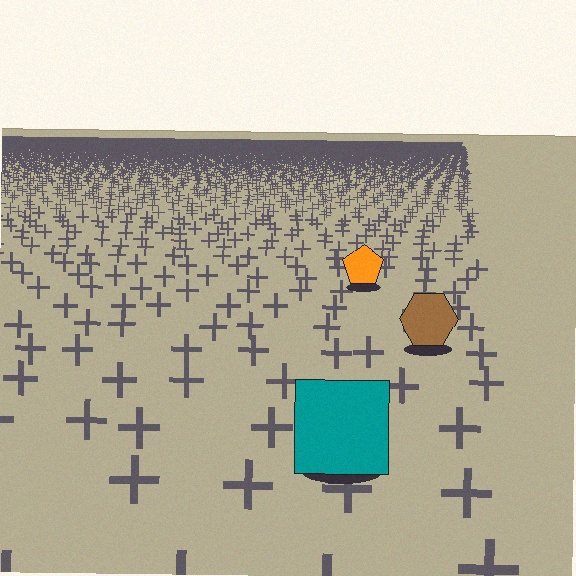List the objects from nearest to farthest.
From nearest to farthest: the teal square, the brown hexagon, the orange pentagon.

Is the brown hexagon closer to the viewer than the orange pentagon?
Yes. The brown hexagon is closer — you can tell from the texture gradient: the ground texture is coarser near it.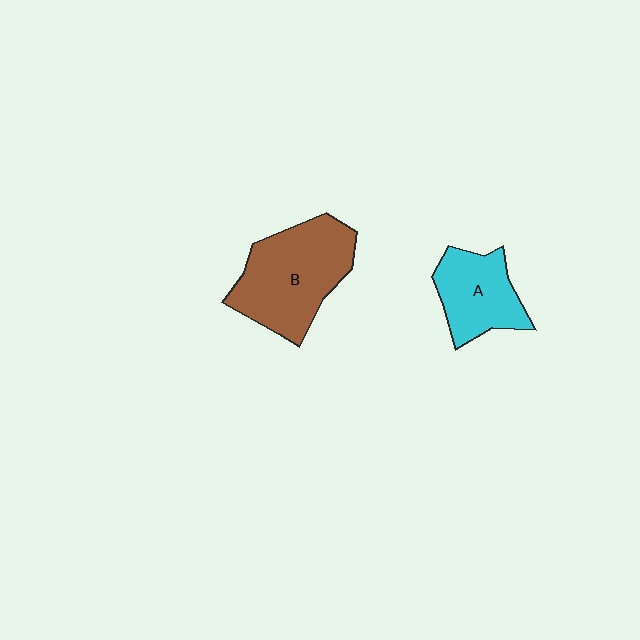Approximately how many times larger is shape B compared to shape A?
Approximately 1.6 times.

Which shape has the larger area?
Shape B (brown).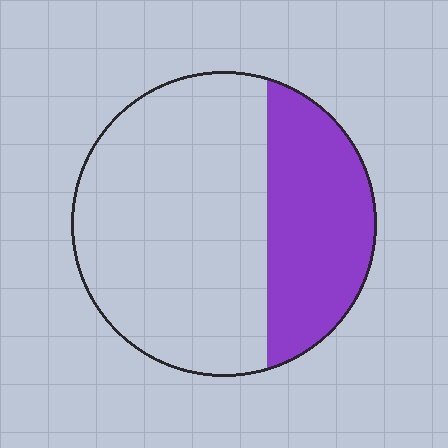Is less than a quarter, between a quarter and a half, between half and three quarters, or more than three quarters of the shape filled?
Between a quarter and a half.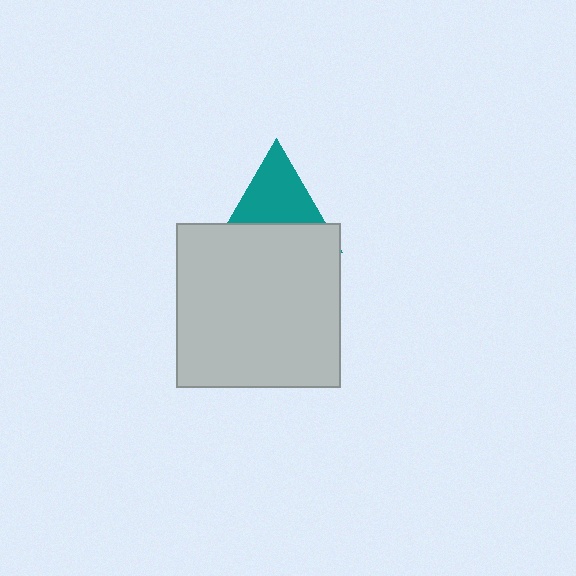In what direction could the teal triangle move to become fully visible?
The teal triangle could move up. That would shift it out from behind the light gray square entirely.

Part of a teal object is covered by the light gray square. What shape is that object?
It is a triangle.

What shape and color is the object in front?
The object in front is a light gray square.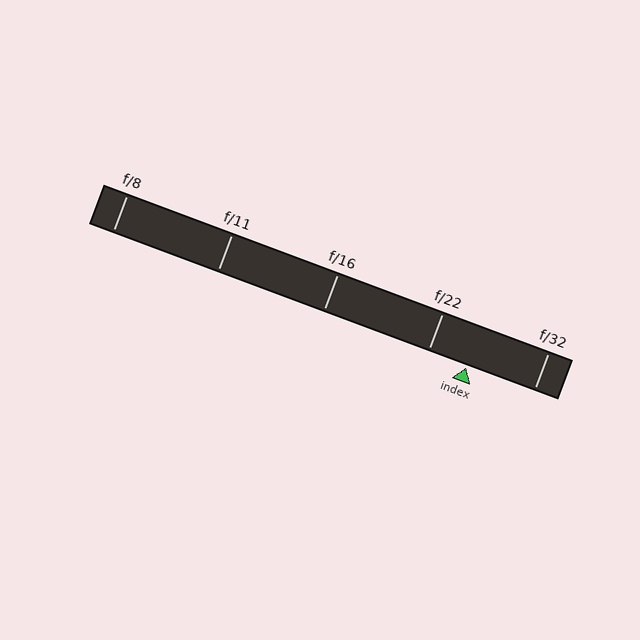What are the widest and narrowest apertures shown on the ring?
The widest aperture shown is f/8 and the narrowest is f/32.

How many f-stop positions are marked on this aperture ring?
There are 5 f-stop positions marked.